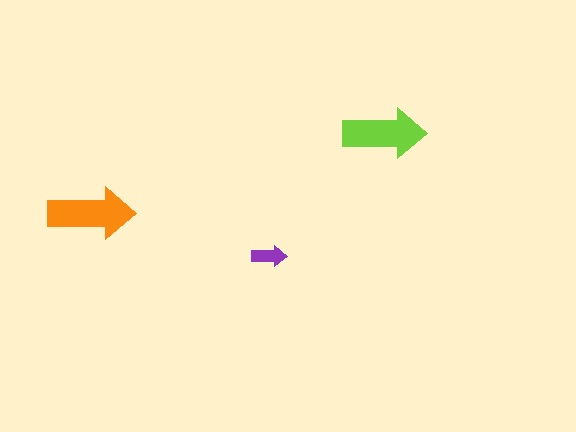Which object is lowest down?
The purple arrow is bottommost.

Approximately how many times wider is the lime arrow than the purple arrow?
About 2.5 times wider.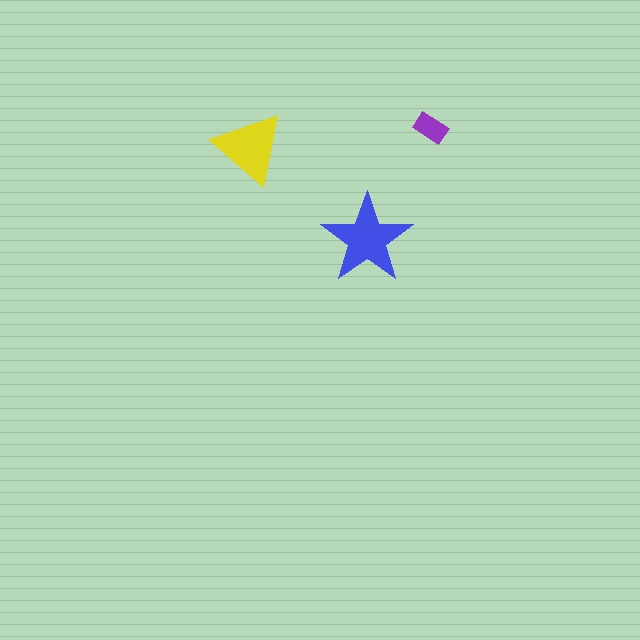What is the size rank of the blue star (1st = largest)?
1st.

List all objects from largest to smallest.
The blue star, the yellow triangle, the purple rectangle.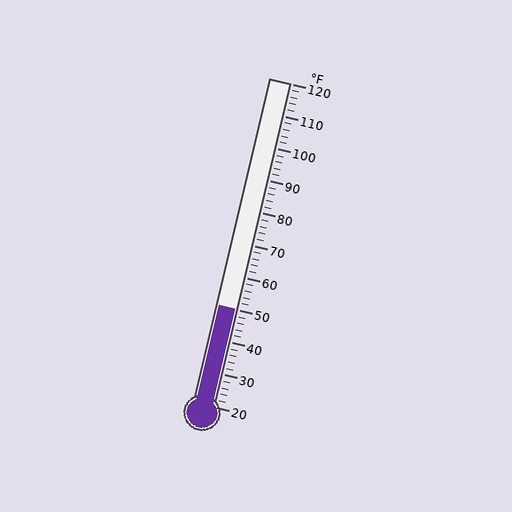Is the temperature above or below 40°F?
The temperature is above 40°F.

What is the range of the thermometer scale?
The thermometer scale ranges from 20°F to 120°F.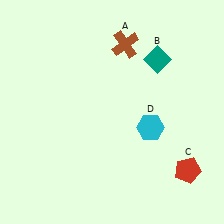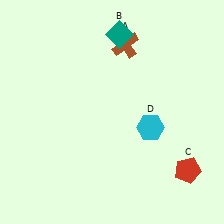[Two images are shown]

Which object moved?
The teal diamond (B) moved left.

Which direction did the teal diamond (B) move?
The teal diamond (B) moved left.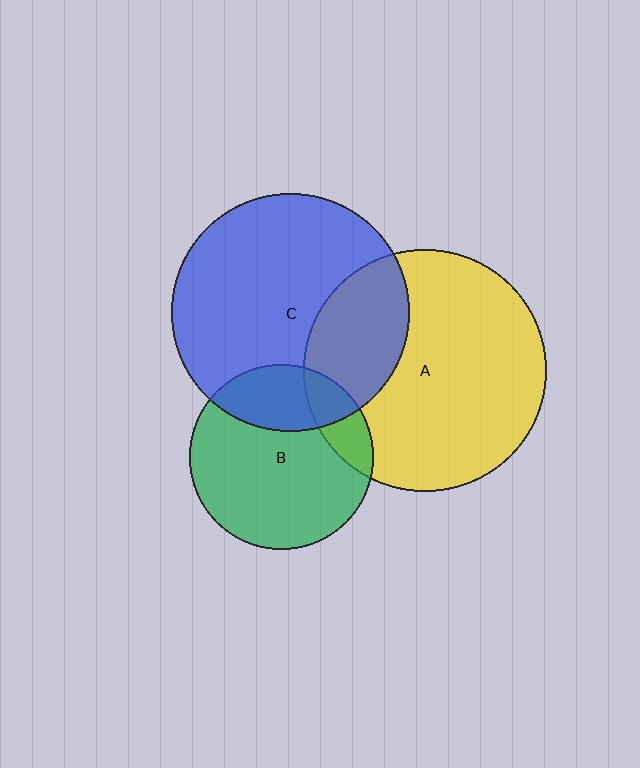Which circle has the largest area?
Circle A (yellow).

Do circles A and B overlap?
Yes.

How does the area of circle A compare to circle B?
Approximately 1.7 times.